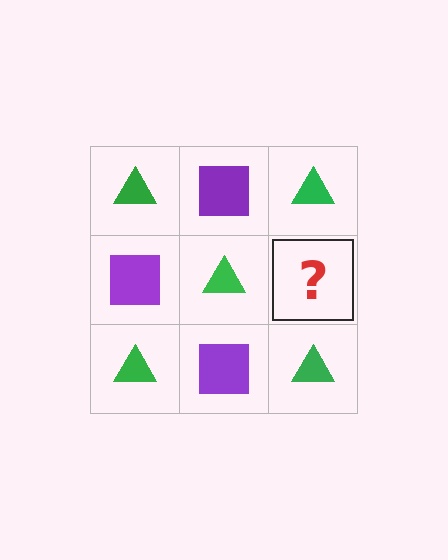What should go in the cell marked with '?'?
The missing cell should contain a purple square.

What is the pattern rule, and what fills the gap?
The rule is that it alternates green triangle and purple square in a checkerboard pattern. The gap should be filled with a purple square.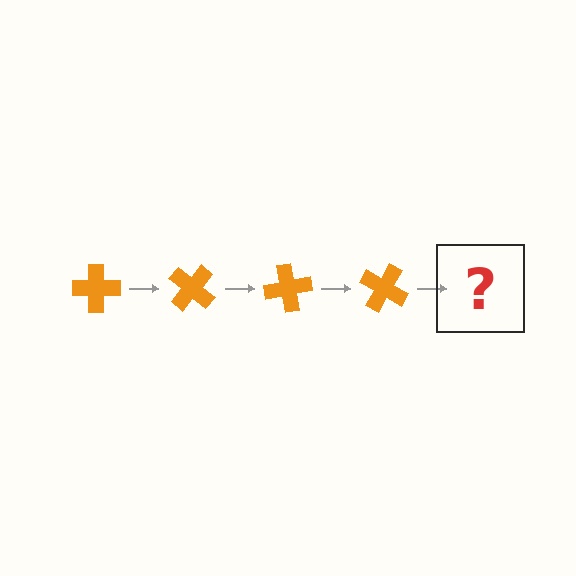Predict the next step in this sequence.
The next step is an orange cross rotated 160 degrees.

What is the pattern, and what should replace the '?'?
The pattern is that the cross rotates 40 degrees each step. The '?' should be an orange cross rotated 160 degrees.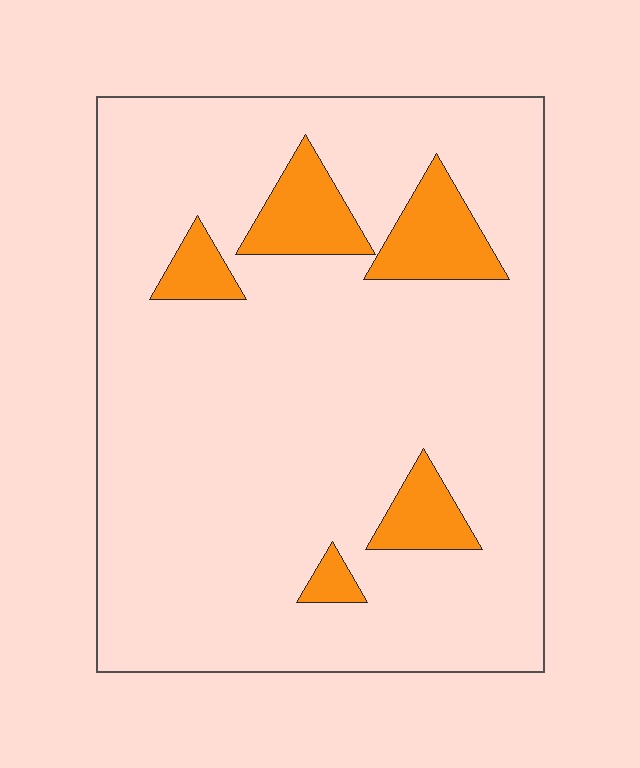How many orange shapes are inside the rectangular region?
5.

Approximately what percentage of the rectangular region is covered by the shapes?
Approximately 10%.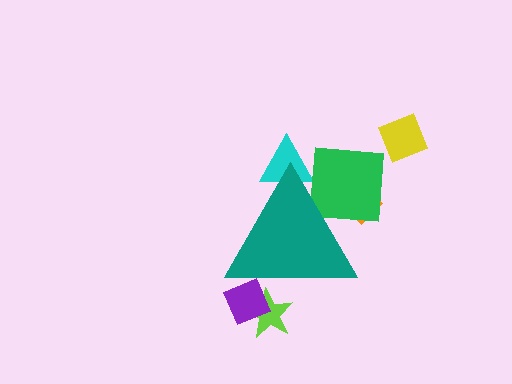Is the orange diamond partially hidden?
Yes, the orange diamond is partially hidden behind the teal triangle.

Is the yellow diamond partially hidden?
No, the yellow diamond is fully visible.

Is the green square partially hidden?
Yes, the green square is partially hidden behind the teal triangle.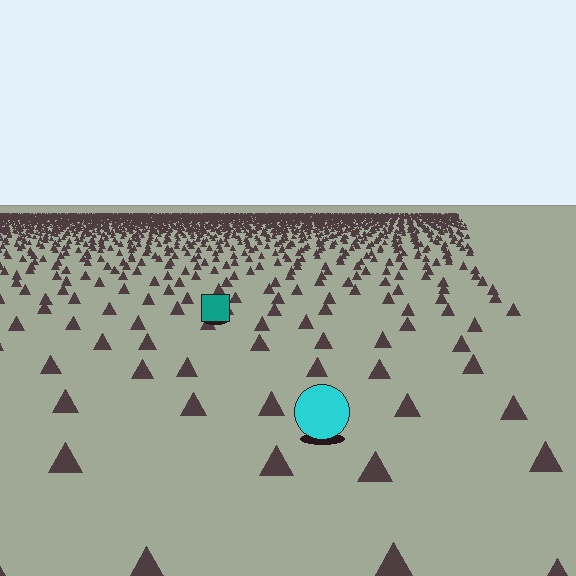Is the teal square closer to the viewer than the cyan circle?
No. The cyan circle is closer — you can tell from the texture gradient: the ground texture is coarser near it.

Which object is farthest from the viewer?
The teal square is farthest from the viewer. It appears smaller and the ground texture around it is denser.